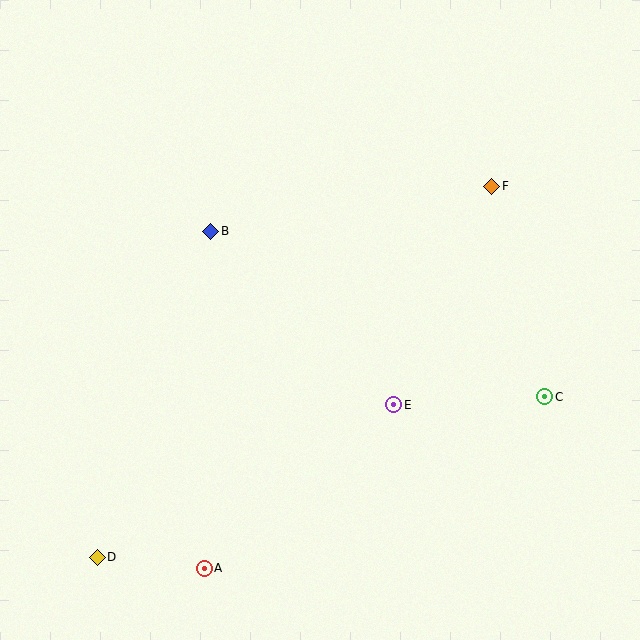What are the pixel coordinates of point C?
Point C is at (545, 397).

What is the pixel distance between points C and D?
The distance between C and D is 475 pixels.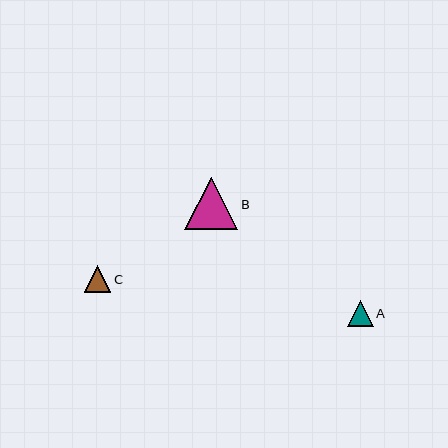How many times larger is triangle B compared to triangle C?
Triangle B is approximately 2.0 times the size of triangle C.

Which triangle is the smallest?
Triangle A is the smallest with a size of approximately 26 pixels.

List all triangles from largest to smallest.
From largest to smallest: B, C, A.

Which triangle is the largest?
Triangle B is the largest with a size of approximately 53 pixels.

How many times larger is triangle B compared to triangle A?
Triangle B is approximately 2.0 times the size of triangle A.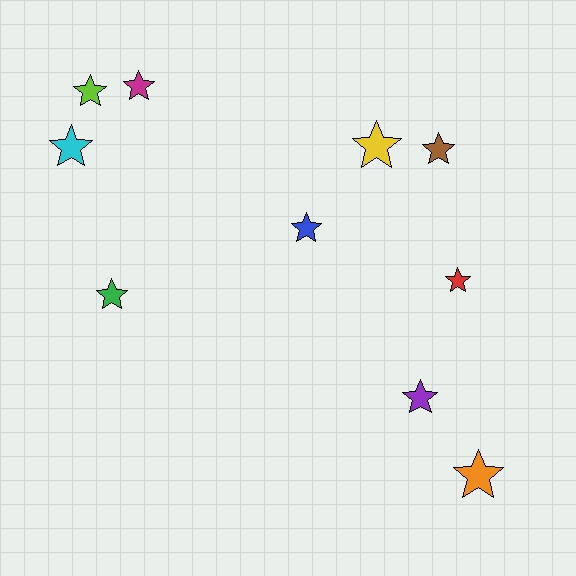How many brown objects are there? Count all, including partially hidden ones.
There is 1 brown object.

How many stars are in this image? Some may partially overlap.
There are 10 stars.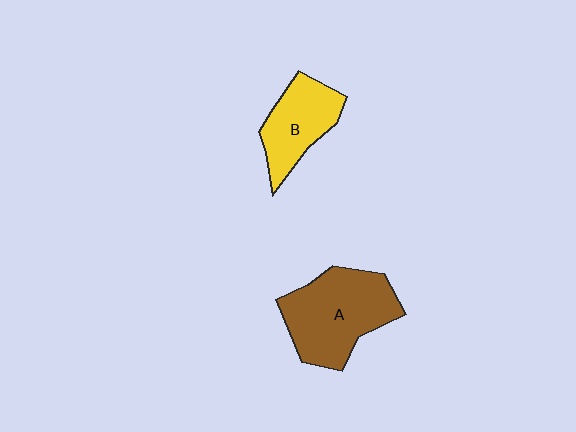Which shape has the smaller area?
Shape B (yellow).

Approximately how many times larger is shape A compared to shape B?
Approximately 1.5 times.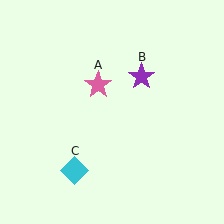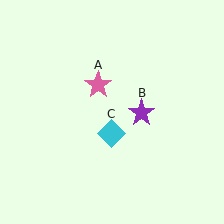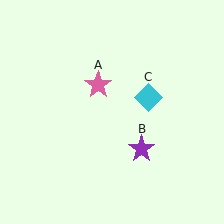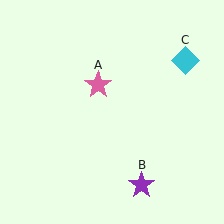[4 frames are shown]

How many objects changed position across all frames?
2 objects changed position: purple star (object B), cyan diamond (object C).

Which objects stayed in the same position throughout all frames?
Pink star (object A) remained stationary.